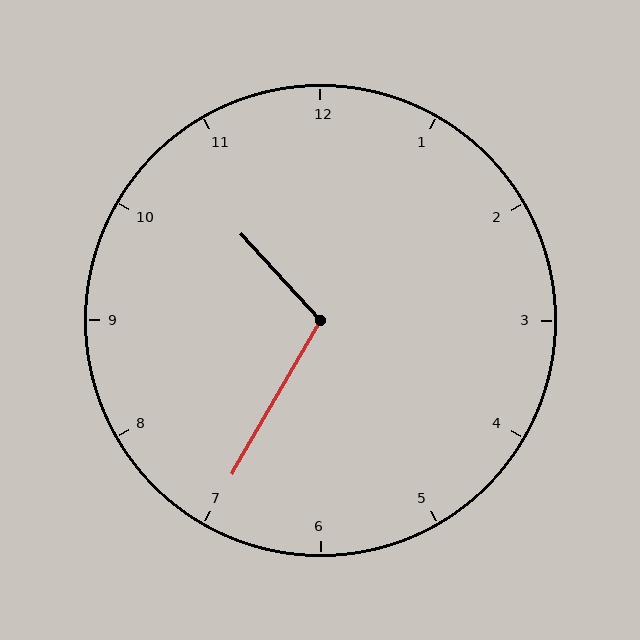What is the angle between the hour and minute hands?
Approximately 108 degrees.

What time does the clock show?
10:35.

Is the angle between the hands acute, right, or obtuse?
It is obtuse.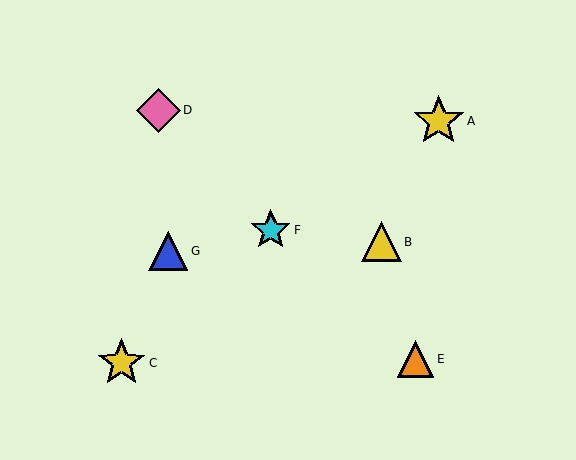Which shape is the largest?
The yellow star (labeled A) is the largest.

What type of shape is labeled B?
Shape B is a yellow triangle.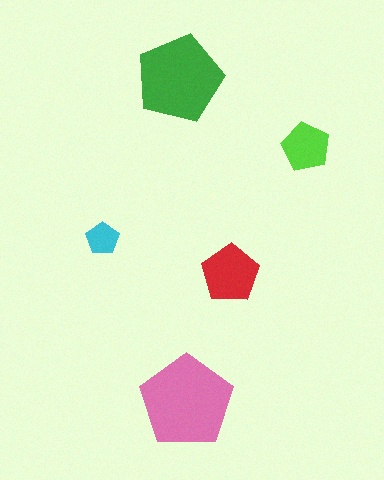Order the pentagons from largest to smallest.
the pink one, the green one, the red one, the lime one, the cyan one.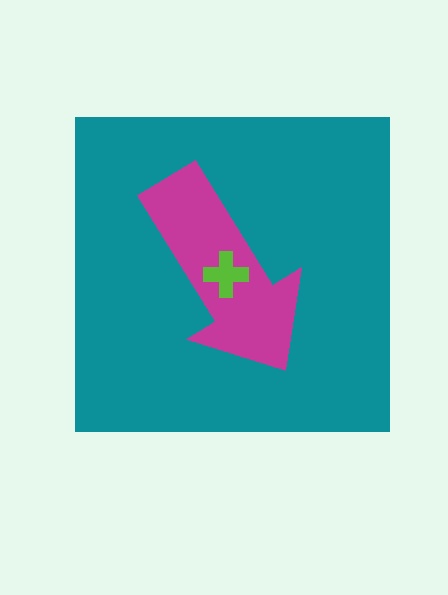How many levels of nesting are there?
3.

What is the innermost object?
The lime cross.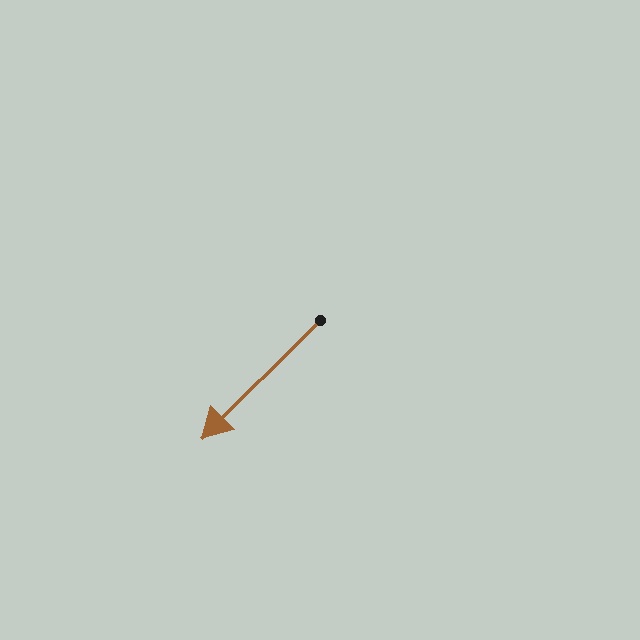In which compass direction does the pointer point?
Southwest.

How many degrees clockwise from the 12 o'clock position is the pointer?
Approximately 225 degrees.